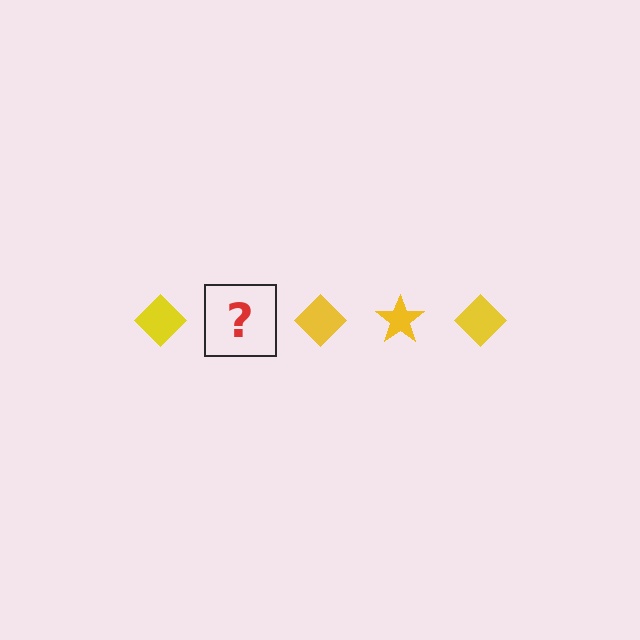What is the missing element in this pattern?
The missing element is a yellow star.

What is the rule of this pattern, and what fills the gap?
The rule is that the pattern cycles through diamond, star shapes in yellow. The gap should be filled with a yellow star.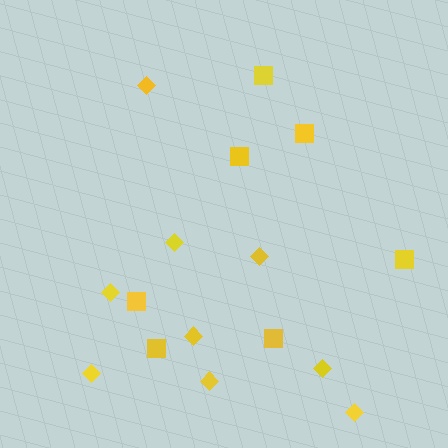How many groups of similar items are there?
There are 2 groups: one group of squares (7) and one group of diamonds (9).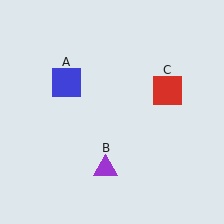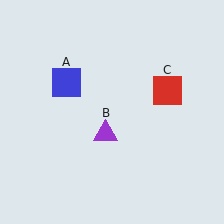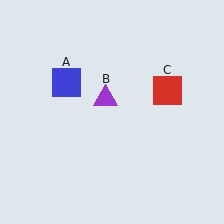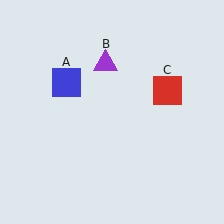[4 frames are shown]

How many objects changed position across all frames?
1 object changed position: purple triangle (object B).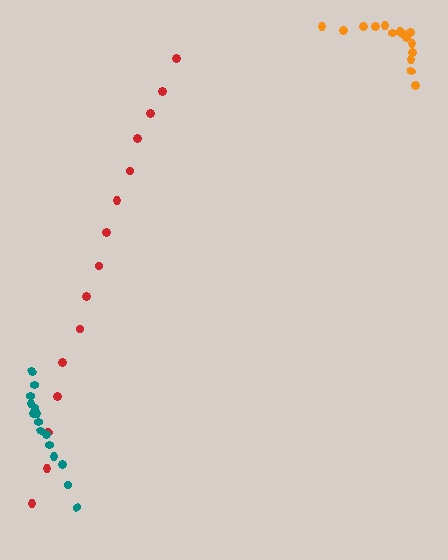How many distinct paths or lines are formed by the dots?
There are 3 distinct paths.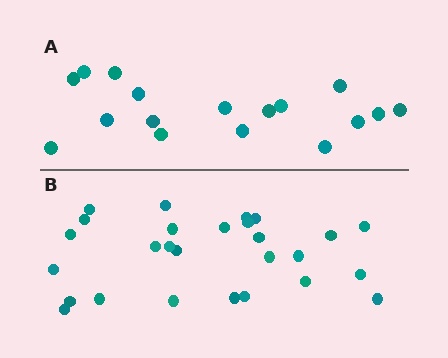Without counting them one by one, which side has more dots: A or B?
Region B (the bottom region) has more dots.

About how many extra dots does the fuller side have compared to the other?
Region B has roughly 10 or so more dots than region A.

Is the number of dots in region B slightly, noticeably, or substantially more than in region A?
Region B has substantially more. The ratio is roughly 1.6 to 1.